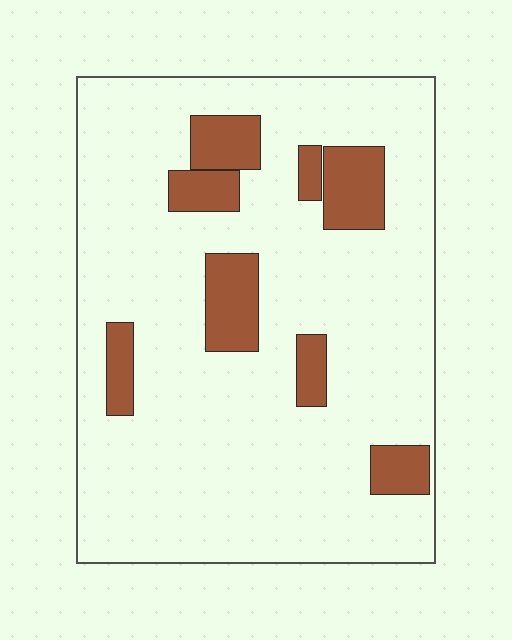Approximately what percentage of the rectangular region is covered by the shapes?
Approximately 15%.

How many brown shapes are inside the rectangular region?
8.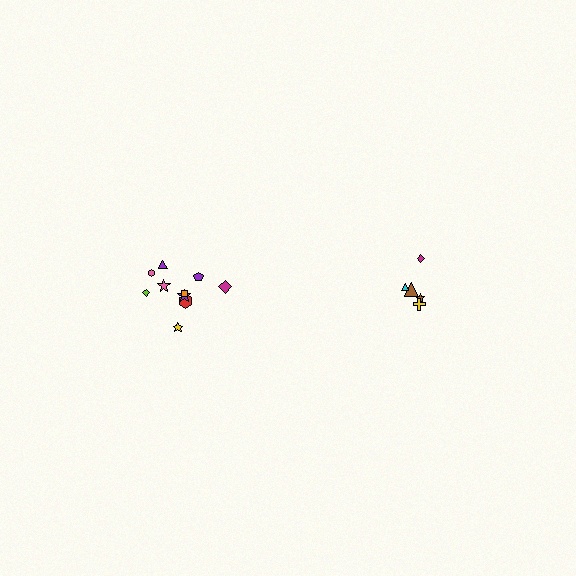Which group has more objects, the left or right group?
The left group.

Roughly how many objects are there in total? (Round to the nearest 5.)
Roughly 15 objects in total.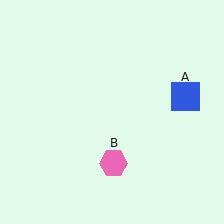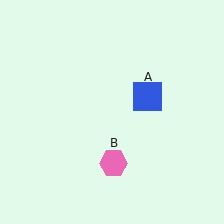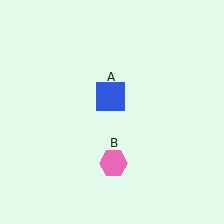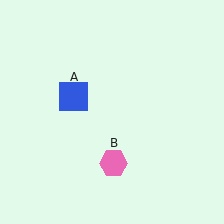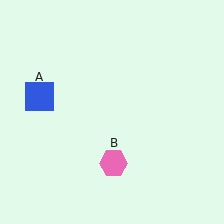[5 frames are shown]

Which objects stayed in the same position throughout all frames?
Pink hexagon (object B) remained stationary.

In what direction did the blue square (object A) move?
The blue square (object A) moved left.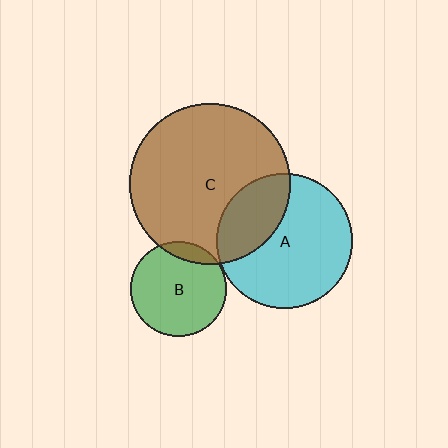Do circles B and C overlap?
Yes.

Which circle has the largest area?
Circle C (brown).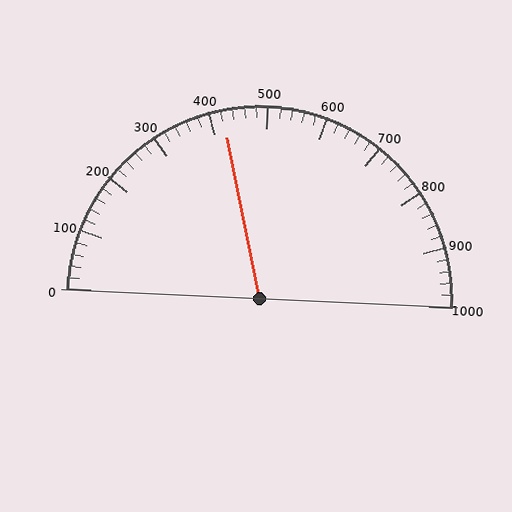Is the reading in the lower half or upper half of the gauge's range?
The reading is in the lower half of the range (0 to 1000).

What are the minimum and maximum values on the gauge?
The gauge ranges from 0 to 1000.